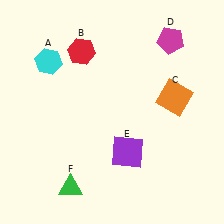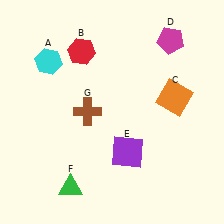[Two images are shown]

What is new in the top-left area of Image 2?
A brown cross (G) was added in the top-left area of Image 2.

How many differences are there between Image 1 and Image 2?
There is 1 difference between the two images.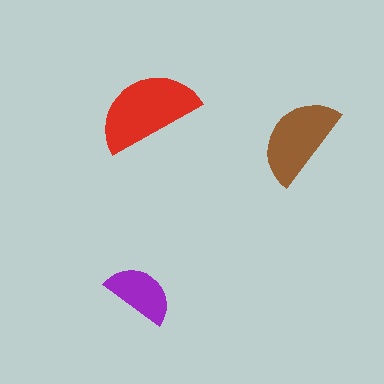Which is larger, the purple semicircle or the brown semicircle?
The brown one.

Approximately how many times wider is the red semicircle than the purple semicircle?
About 1.5 times wider.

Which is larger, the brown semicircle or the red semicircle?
The red one.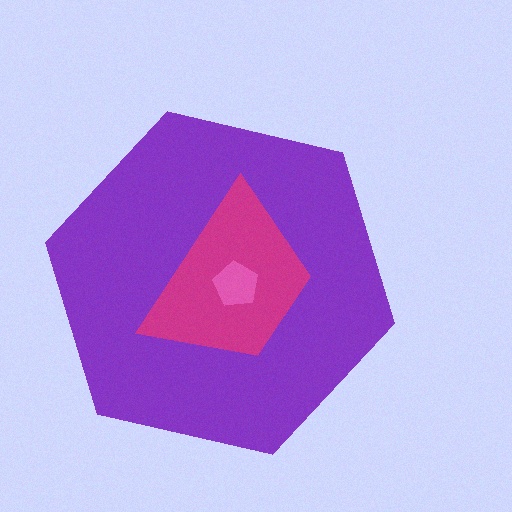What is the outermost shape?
The purple hexagon.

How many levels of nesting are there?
3.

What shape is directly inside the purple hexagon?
The magenta trapezoid.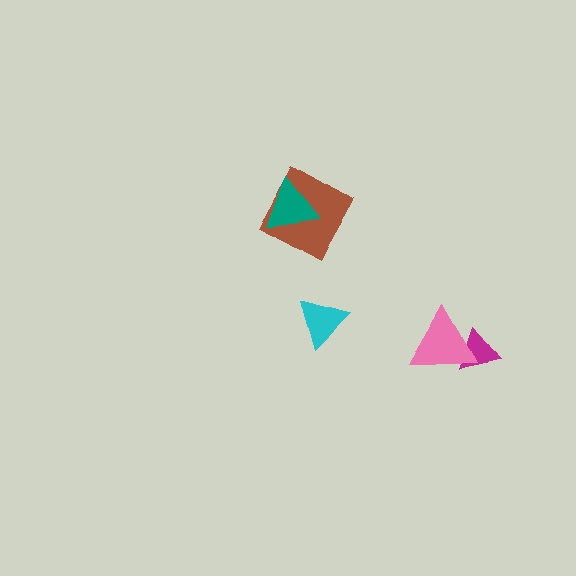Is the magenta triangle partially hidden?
Yes, it is partially covered by another shape.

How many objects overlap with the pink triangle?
1 object overlaps with the pink triangle.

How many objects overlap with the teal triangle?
1 object overlaps with the teal triangle.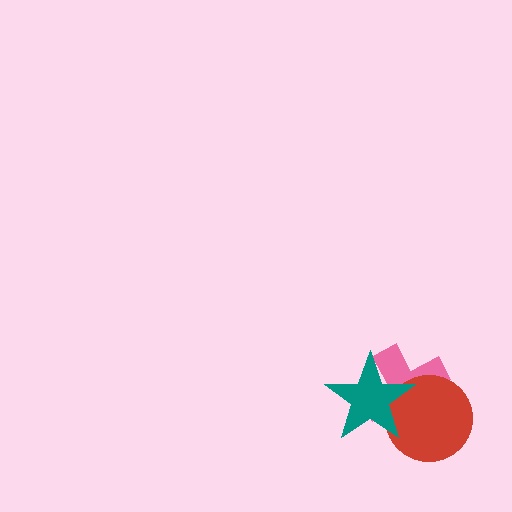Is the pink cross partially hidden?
Yes, it is partially covered by another shape.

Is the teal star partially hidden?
No, no other shape covers it.